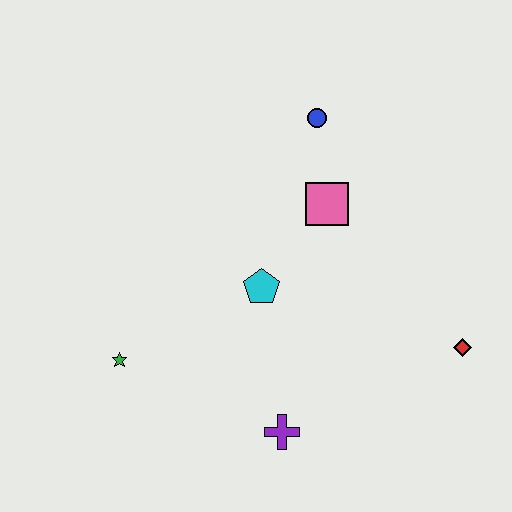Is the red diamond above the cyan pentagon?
No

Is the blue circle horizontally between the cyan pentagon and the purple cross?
No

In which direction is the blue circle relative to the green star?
The blue circle is above the green star.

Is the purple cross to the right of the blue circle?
No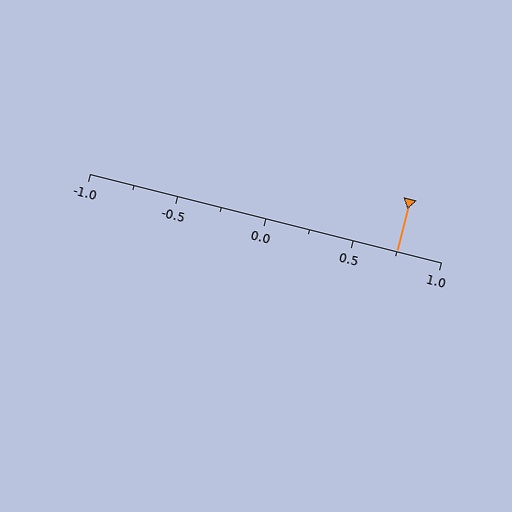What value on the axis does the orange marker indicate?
The marker indicates approximately 0.75.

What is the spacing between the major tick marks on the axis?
The major ticks are spaced 0.5 apart.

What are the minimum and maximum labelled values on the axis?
The axis runs from -1.0 to 1.0.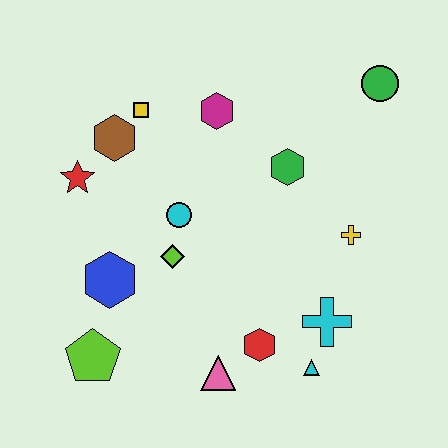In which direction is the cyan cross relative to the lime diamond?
The cyan cross is to the right of the lime diamond.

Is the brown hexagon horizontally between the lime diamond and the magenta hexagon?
No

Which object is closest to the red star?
The brown hexagon is closest to the red star.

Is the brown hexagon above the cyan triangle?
Yes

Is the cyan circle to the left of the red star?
No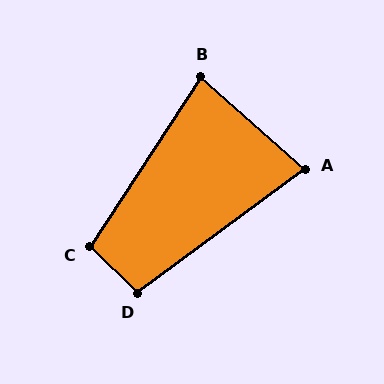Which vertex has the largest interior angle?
C, at approximately 102 degrees.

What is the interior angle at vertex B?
Approximately 82 degrees (acute).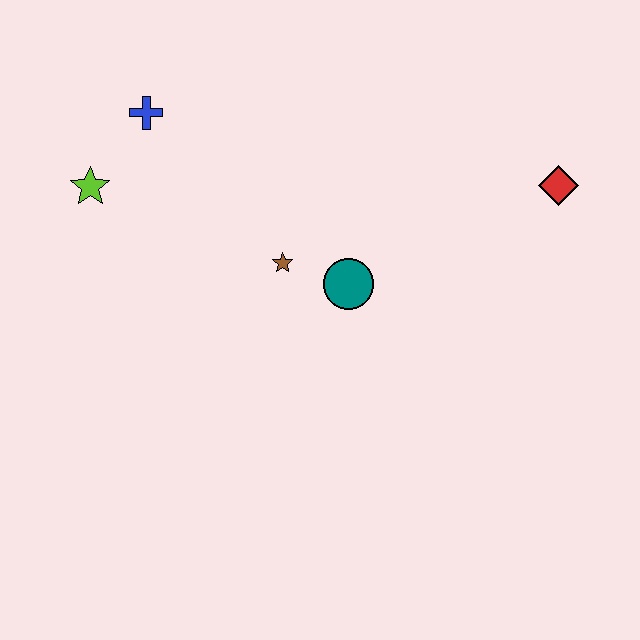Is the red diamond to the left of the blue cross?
No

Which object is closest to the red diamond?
The teal circle is closest to the red diamond.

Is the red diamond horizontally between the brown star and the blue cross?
No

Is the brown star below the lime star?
Yes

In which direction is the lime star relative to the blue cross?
The lime star is below the blue cross.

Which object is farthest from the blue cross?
The red diamond is farthest from the blue cross.